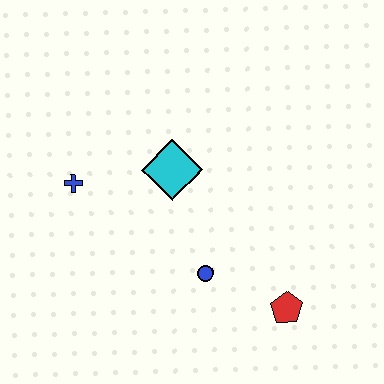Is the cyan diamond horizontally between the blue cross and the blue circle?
Yes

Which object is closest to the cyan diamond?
The blue cross is closest to the cyan diamond.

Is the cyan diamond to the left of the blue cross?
No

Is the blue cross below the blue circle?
No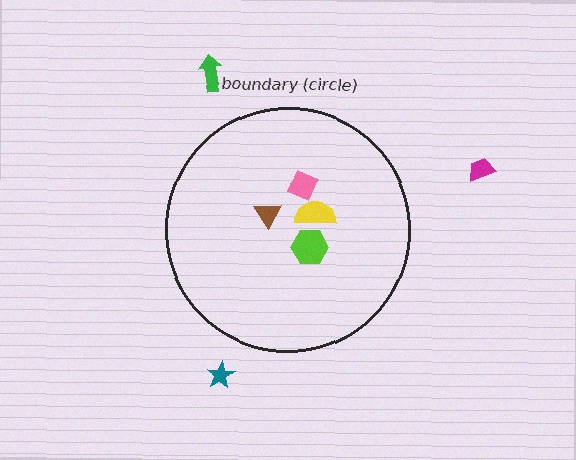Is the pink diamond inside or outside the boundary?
Inside.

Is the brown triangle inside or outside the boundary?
Inside.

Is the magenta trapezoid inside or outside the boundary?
Outside.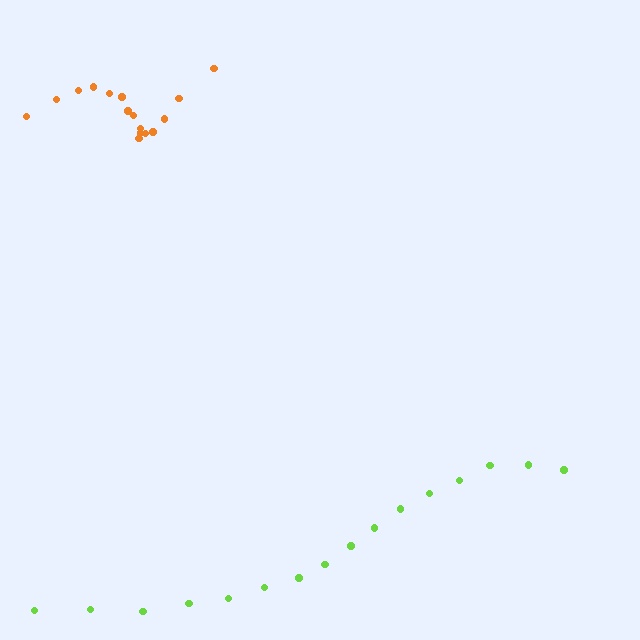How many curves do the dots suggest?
There are 2 distinct paths.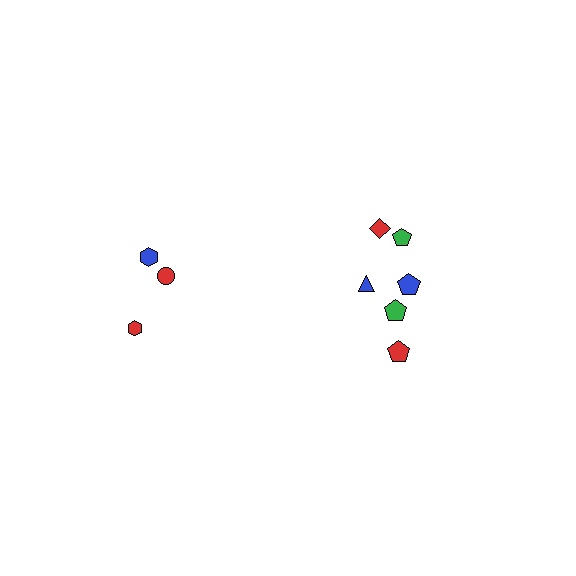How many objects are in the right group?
There are 6 objects.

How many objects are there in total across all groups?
There are 9 objects.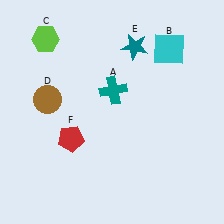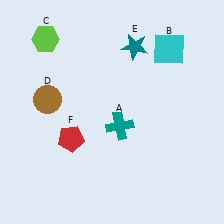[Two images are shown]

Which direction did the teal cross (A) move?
The teal cross (A) moved down.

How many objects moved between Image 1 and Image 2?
1 object moved between the two images.